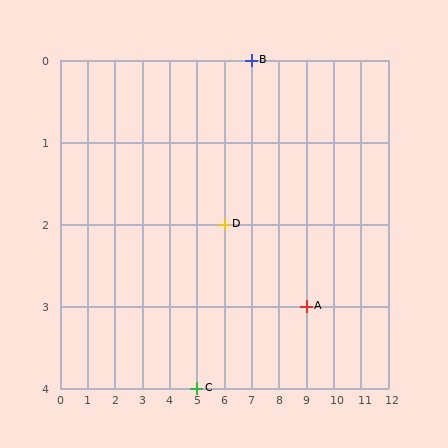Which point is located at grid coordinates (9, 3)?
Point A is at (9, 3).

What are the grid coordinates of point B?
Point B is at grid coordinates (7, 0).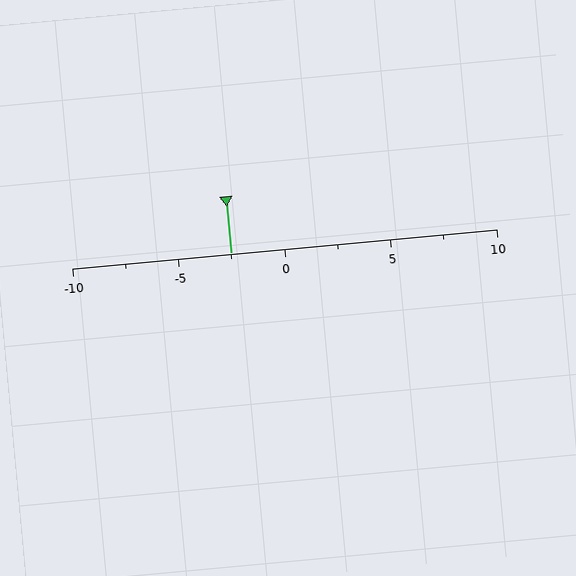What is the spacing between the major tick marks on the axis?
The major ticks are spaced 5 apart.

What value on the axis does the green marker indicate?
The marker indicates approximately -2.5.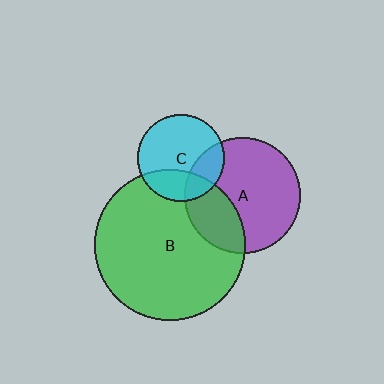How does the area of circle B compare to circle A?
Approximately 1.7 times.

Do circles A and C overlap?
Yes.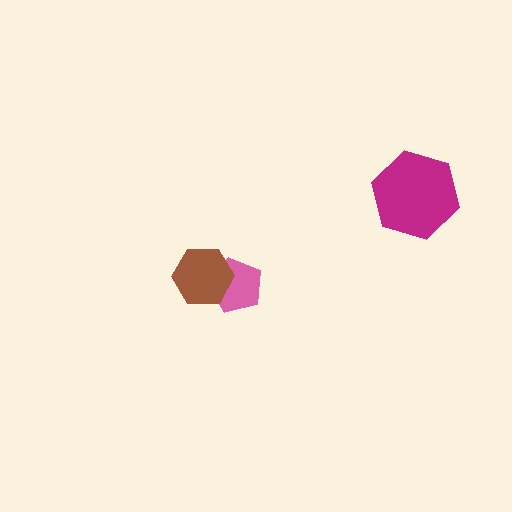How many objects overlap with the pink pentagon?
1 object overlaps with the pink pentagon.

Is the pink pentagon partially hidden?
Yes, it is partially covered by another shape.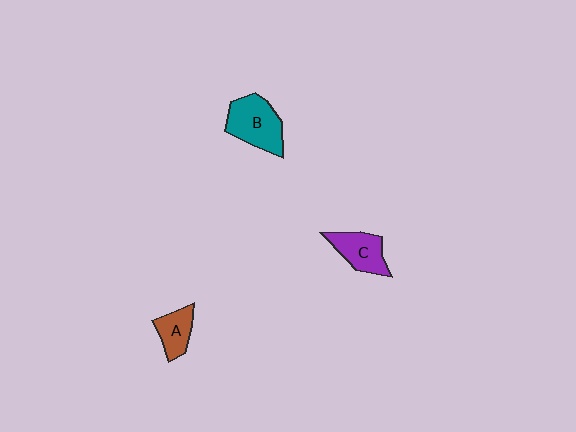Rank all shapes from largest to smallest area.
From largest to smallest: B (teal), C (purple), A (brown).